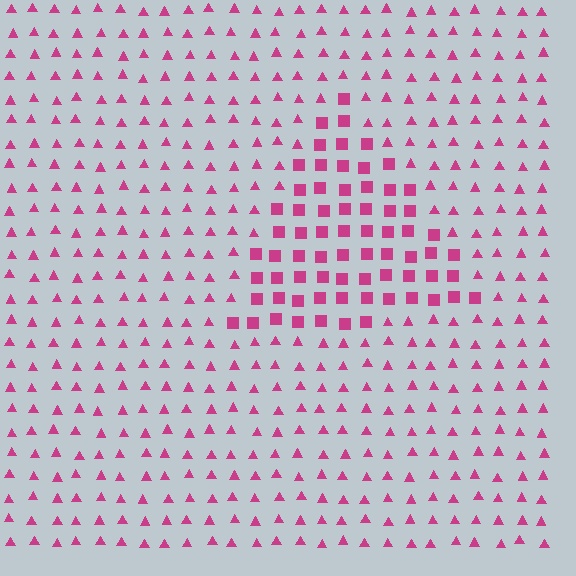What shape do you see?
I see a triangle.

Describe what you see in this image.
The image is filled with small magenta elements arranged in a uniform grid. A triangle-shaped region contains squares, while the surrounding area contains triangles. The boundary is defined purely by the change in element shape.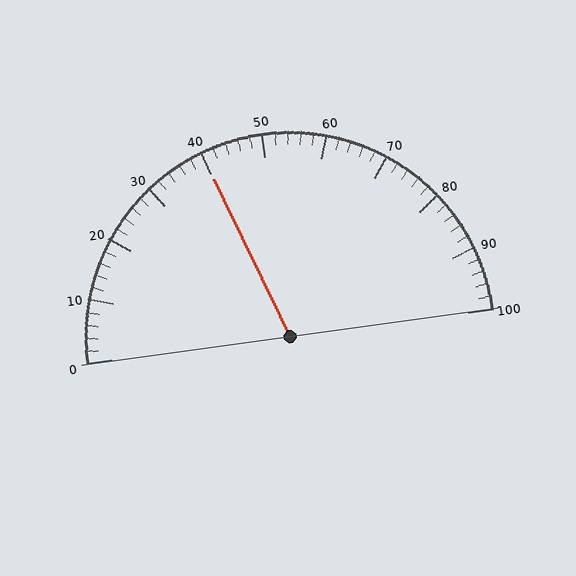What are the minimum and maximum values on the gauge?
The gauge ranges from 0 to 100.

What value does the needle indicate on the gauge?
The needle indicates approximately 40.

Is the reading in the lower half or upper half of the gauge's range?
The reading is in the lower half of the range (0 to 100).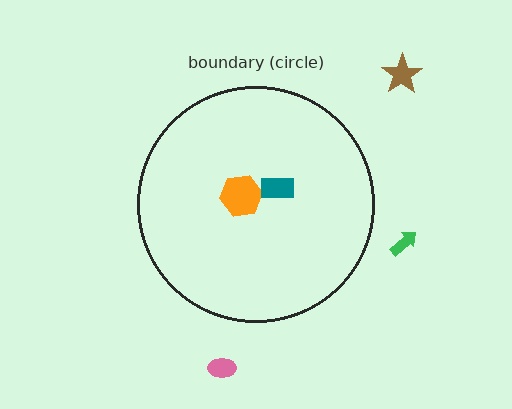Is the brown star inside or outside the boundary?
Outside.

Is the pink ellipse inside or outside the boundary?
Outside.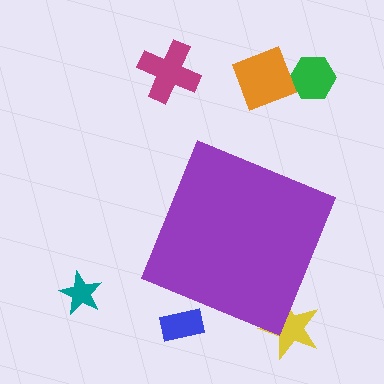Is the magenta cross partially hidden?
No, the magenta cross is fully visible.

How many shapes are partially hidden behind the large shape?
2 shapes are partially hidden.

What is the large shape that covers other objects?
A purple diamond.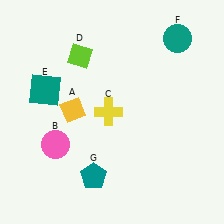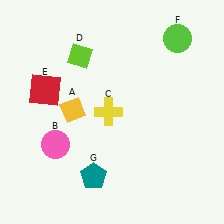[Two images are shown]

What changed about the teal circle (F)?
In Image 1, F is teal. In Image 2, it changed to lime.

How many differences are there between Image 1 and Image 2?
There are 2 differences between the two images.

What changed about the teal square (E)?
In Image 1, E is teal. In Image 2, it changed to red.